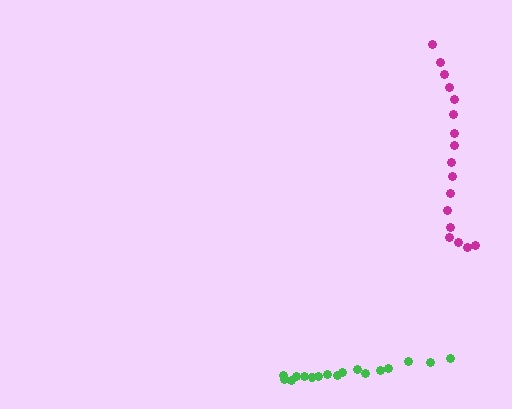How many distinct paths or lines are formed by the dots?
There are 2 distinct paths.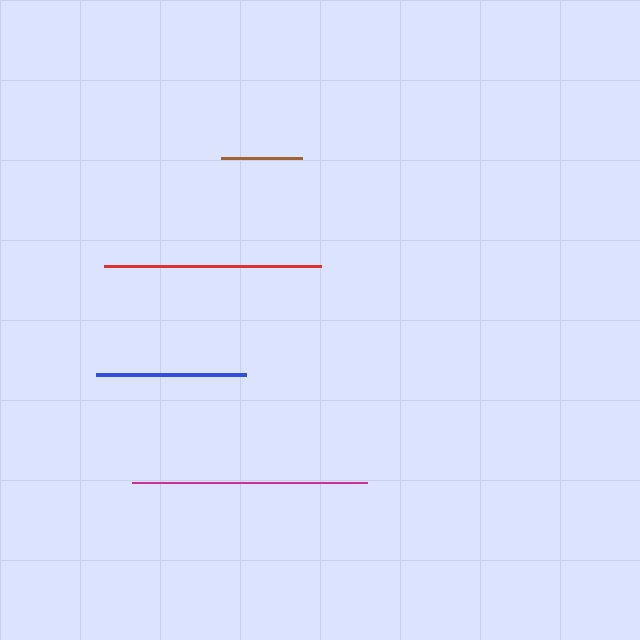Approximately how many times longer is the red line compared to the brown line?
The red line is approximately 2.7 times the length of the brown line.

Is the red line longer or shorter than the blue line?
The red line is longer than the blue line.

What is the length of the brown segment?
The brown segment is approximately 81 pixels long.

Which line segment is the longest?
The magenta line is the longest at approximately 235 pixels.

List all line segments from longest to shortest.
From longest to shortest: magenta, red, blue, brown.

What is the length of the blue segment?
The blue segment is approximately 150 pixels long.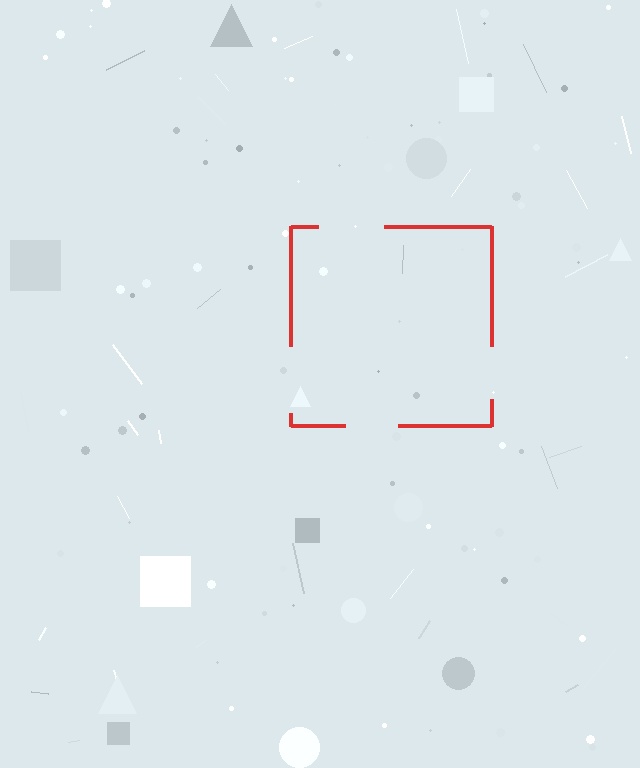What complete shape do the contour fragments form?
The contour fragments form a square.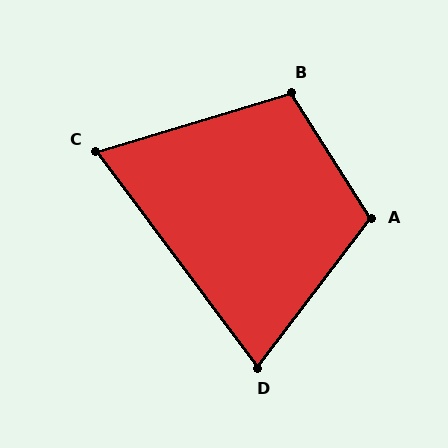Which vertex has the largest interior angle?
A, at approximately 110 degrees.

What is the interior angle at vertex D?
Approximately 74 degrees (acute).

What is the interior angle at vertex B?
Approximately 106 degrees (obtuse).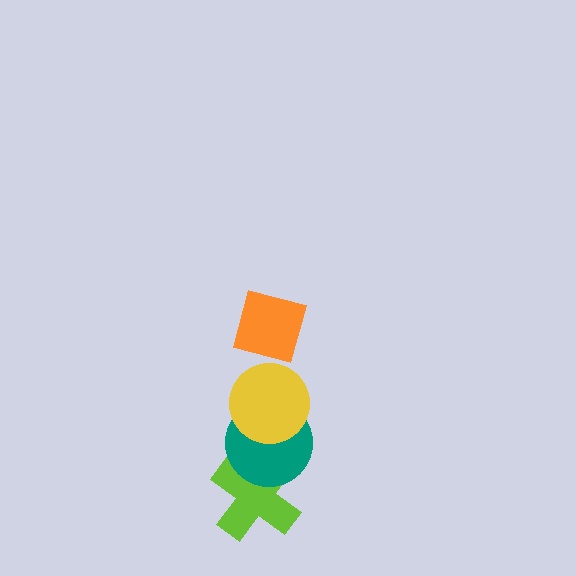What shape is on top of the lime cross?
The teal circle is on top of the lime cross.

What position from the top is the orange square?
The orange square is 1st from the top.